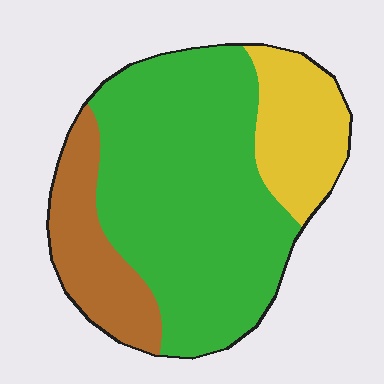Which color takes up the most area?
Green, at roughly 65%.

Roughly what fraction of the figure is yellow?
Yellow takes up about one sixth (1/6) of the figure.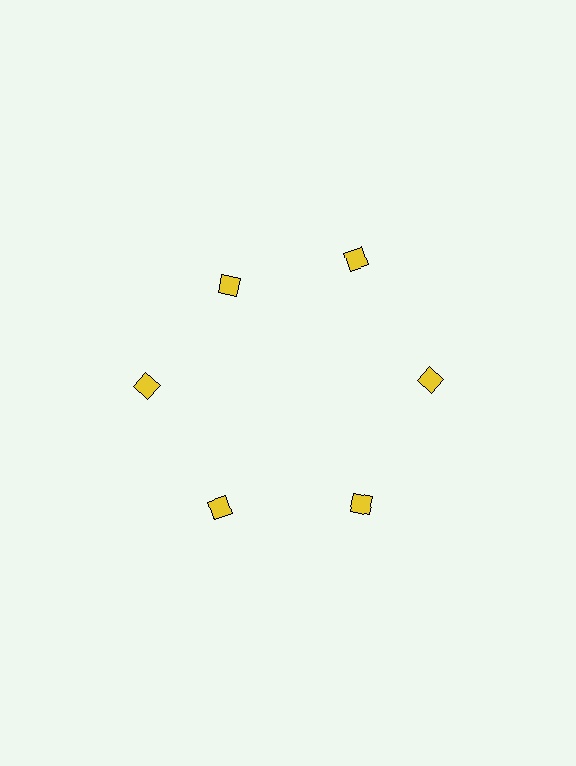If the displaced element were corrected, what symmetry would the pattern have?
It would have 6-fold rotational symmetry — the pattern would map onto itself every 60 degrees.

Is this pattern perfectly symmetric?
No. The 6 yellow squares are arranged in a ring, but one element near the 11 o'clock position is pulled inward toward the center, breaking the 6-fold rotational symmetry.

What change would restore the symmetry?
The symmetry would be restored by moving it outward, back onto the ring so that all 6 squares sit at equal angles and equal distance from the center.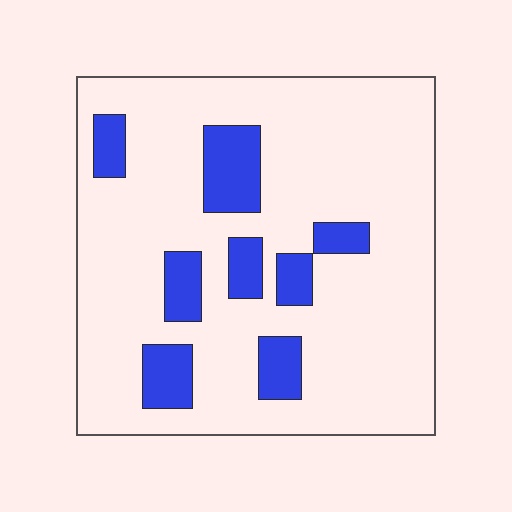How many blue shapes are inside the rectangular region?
8.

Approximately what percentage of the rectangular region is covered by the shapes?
Approximately 15%.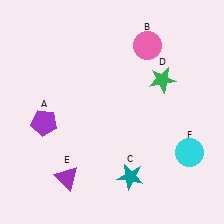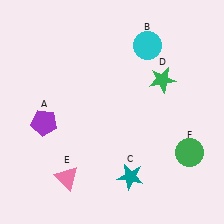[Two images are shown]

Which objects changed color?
B changed from pink to cyan. E changed from purple to pink. F changed from cyan to green.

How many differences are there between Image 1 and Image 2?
There are 3 differences between the two images.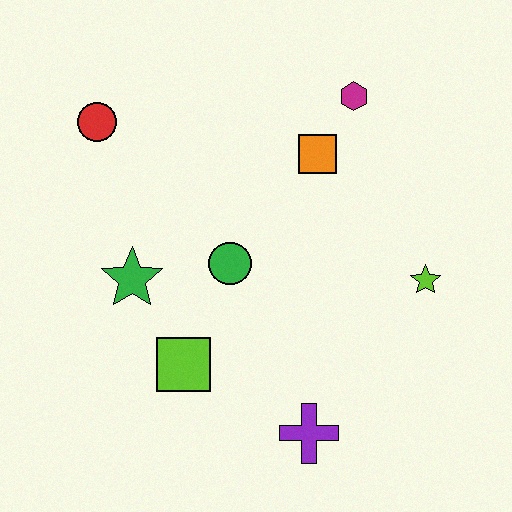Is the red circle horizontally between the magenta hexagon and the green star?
No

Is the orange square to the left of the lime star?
Yes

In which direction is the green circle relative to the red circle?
The green circle is below the red circle.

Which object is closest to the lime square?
The green star is closest to the lime square.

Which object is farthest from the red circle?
The purple cross is farthest from the red circle.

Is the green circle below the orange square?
Yes